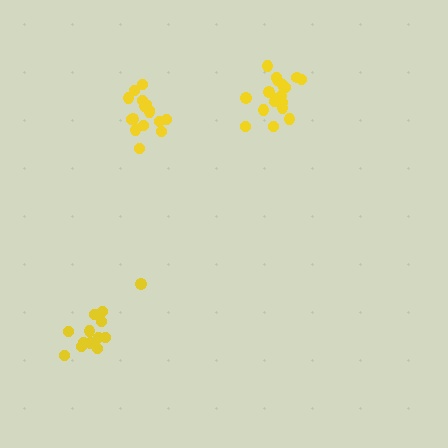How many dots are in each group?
Group 1: 16 dots, Group 2: 13 dots, Group 3: 18 dots (47 total).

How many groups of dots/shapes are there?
There are 3 groups.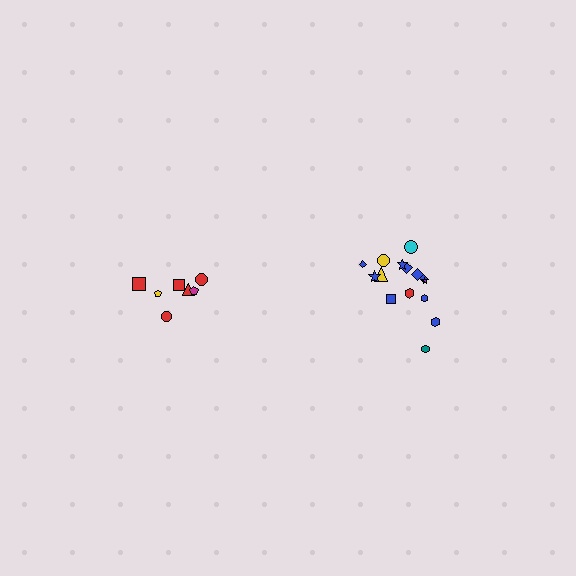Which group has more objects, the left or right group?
The right group.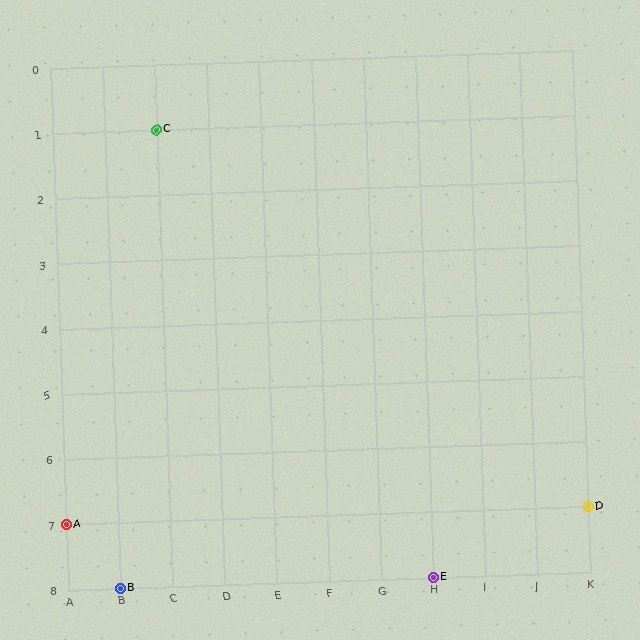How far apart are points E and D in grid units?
Points E and D are 3 columns and 1 row apart (about 3.2 grid units diagonally).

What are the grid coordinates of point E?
Point E is at grid coordinates (H, 8).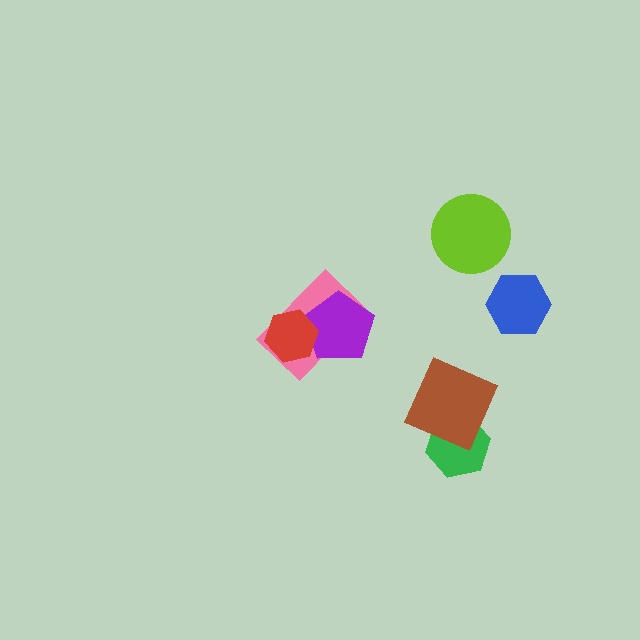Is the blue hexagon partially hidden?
No, no other shape covers it.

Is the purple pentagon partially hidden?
Yes, it is partially covered by another shape.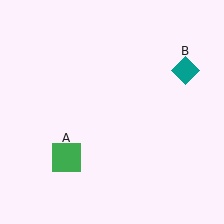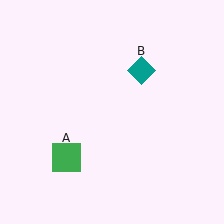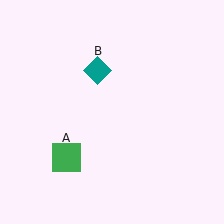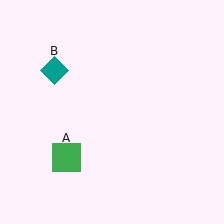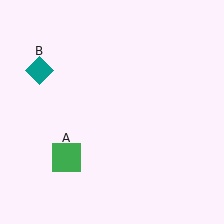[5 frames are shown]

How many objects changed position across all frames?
1 object changed position: teal diamond (object B).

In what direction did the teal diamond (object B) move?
The teal diamond (object B) moved left.